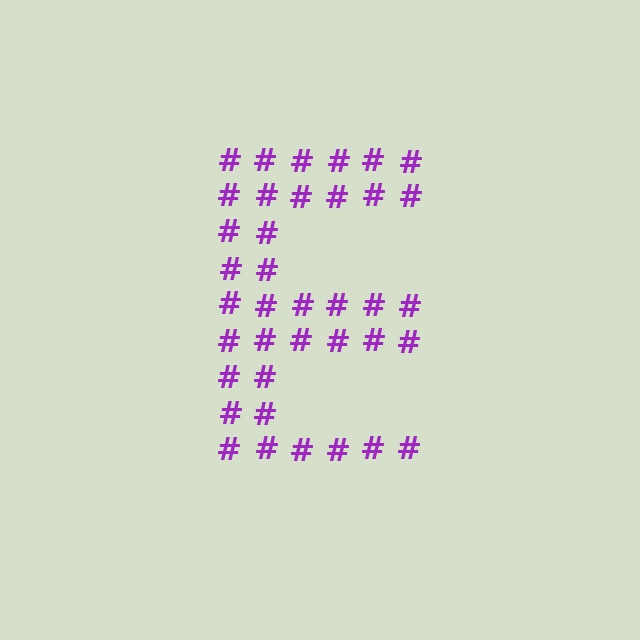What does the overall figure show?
The overall figure shows the letter E.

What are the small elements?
The small elements are hash symbols.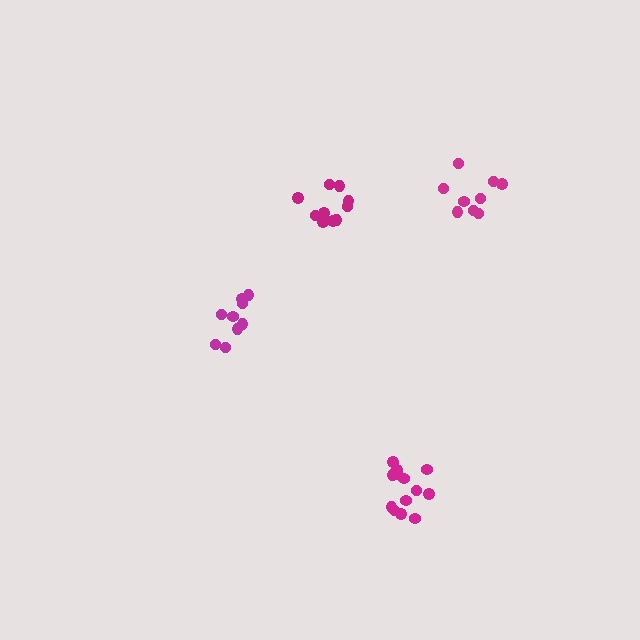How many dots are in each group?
Group 1: 13 dots, Group 2: 10 dots, Group 3: 9 dots, Group 4: 9 dots (41 total).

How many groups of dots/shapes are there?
There are 4 groups.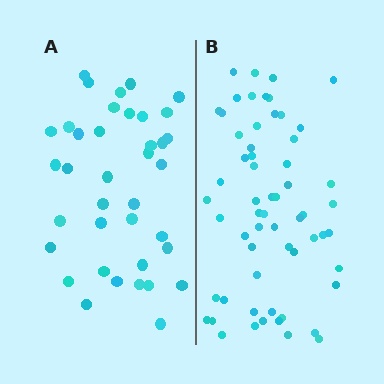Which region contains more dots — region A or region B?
Region B (the right region) has more dots.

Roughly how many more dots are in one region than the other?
Region B has approximately 20 more dots than region A.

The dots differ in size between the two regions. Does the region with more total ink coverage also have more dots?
No. Region A has more total ink coverage because its dots are larger, but region B actually contains more individual dots. Total area can be misleading — the number of items is what matters here.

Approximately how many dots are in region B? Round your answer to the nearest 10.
About 60 dots.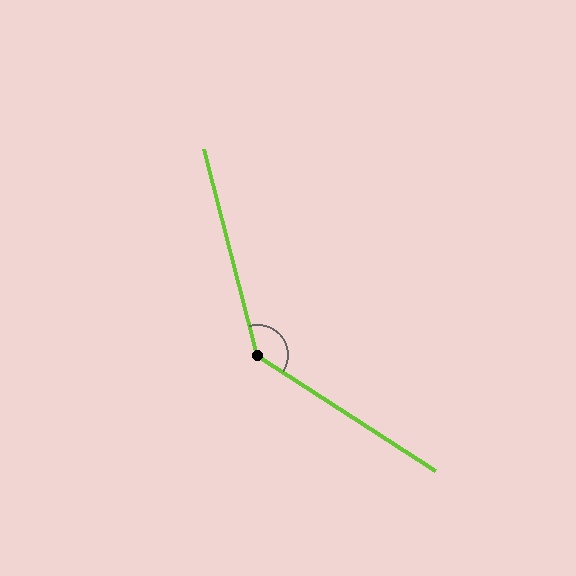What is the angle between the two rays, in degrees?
Approximately 137 degrees.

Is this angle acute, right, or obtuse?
It is obtuse.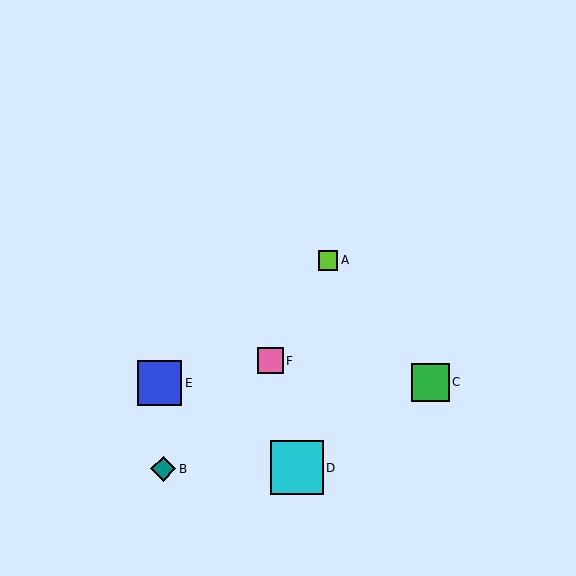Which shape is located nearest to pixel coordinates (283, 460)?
The cyan square (labeled D) at (297, 468) is nearest to that location.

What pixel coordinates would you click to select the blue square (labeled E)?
Click at (159, 383) to select the blue square E.